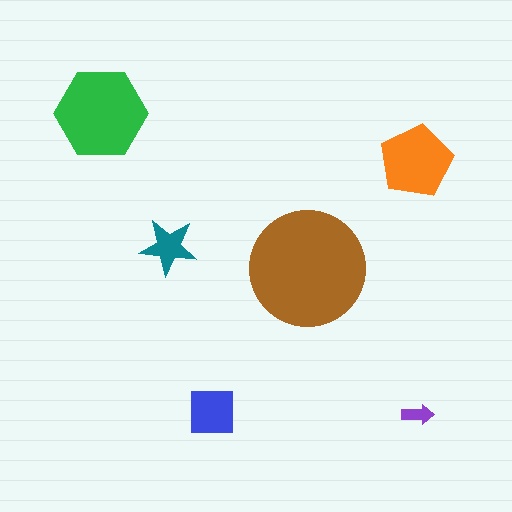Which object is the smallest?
The purple arrow.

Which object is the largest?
The brown circle.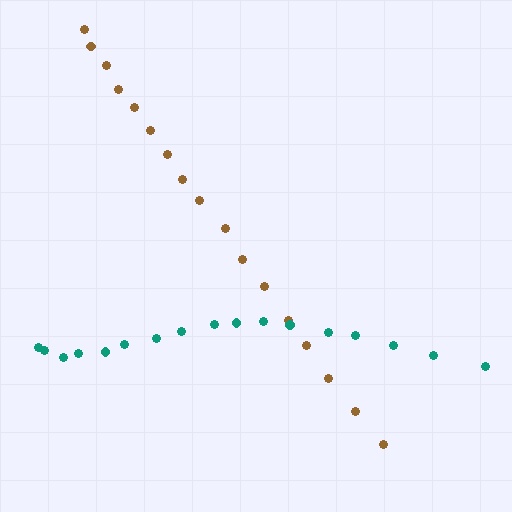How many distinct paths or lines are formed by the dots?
There are 2 distinct paths.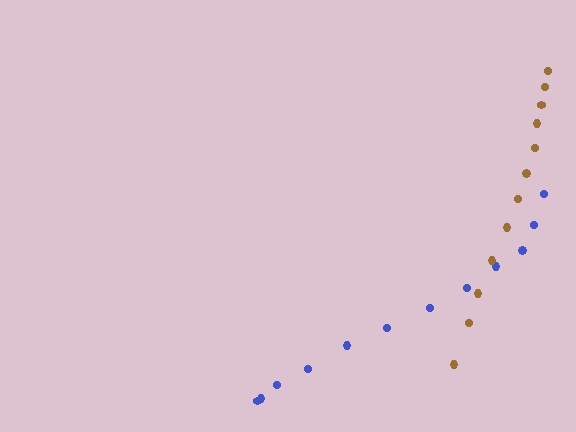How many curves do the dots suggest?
There are 2 distinct paths.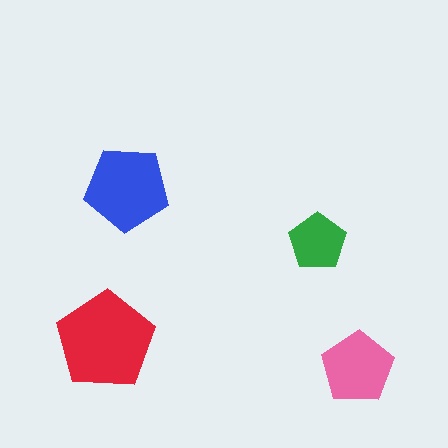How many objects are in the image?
There are 4 objects in the image.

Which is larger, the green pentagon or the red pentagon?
The red one.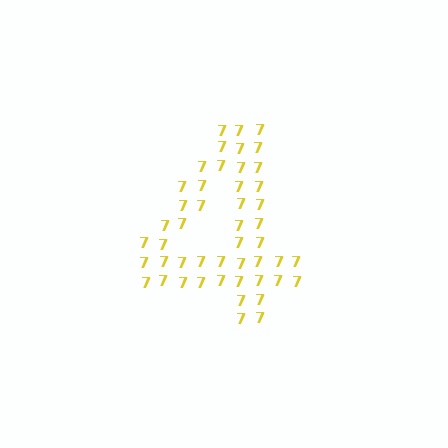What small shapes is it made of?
It is made of small digit 7's.